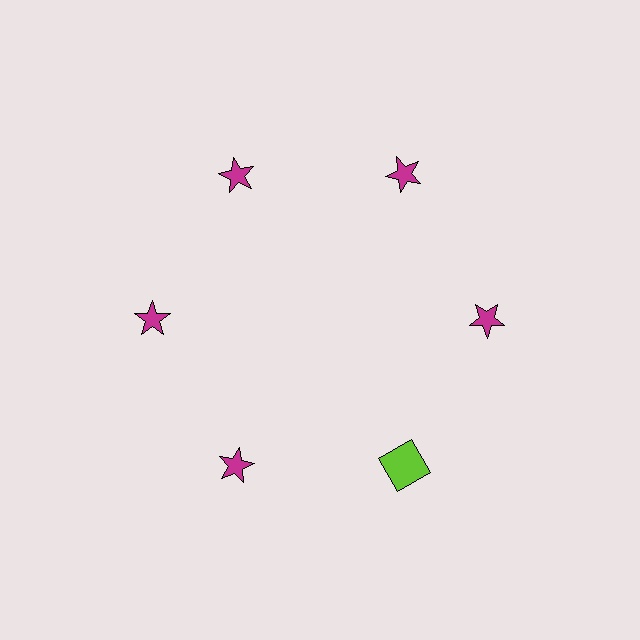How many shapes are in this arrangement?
There are 6 shapes arranged in a ring pattern.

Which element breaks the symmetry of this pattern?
The lime square at roughly the 5 o'clock position breaks the symmetry. All other shapes are magenta stars.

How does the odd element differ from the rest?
It differs in both color (lime instead of magenta) and shape (square instead of star).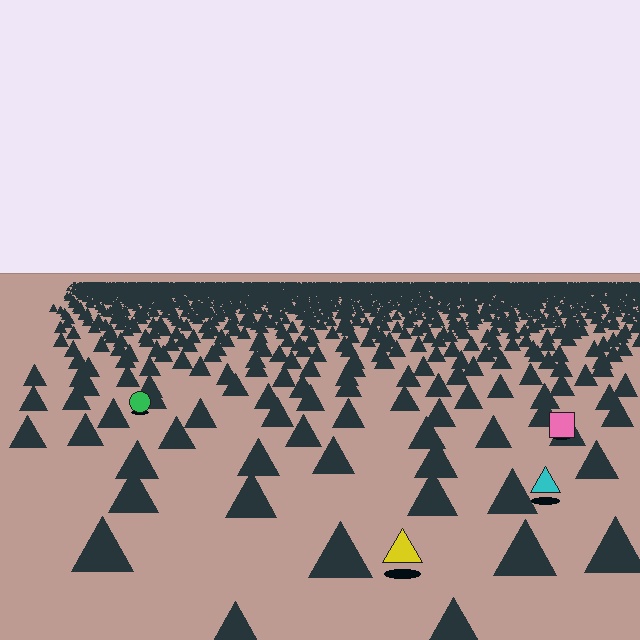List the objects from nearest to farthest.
From nearest to farthest: the yellow triangle, the cyan triangle, the pink square, the green circle.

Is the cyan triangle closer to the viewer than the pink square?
Yes. The cyan triangle is closer — you can tell from the texture gradient: the ground texture is coarser near it.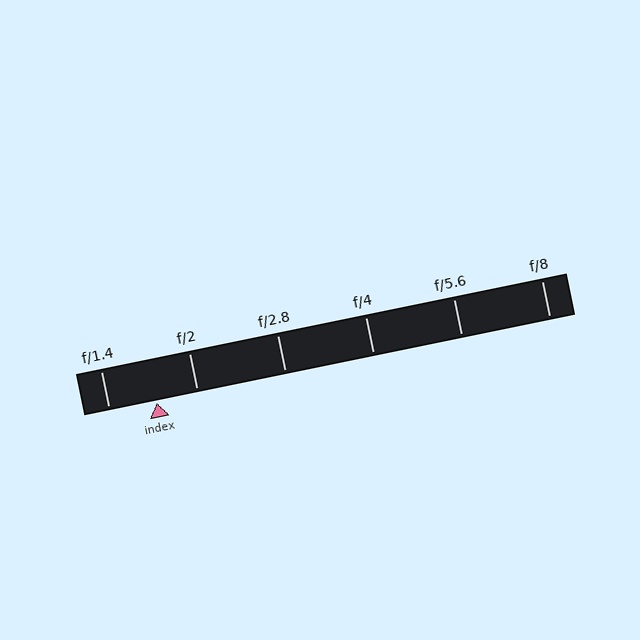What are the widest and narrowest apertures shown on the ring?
The widest aperture shown is f/1.4 and the narrowest is f/8.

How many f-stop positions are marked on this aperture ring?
There are 6 f-stop positions marked.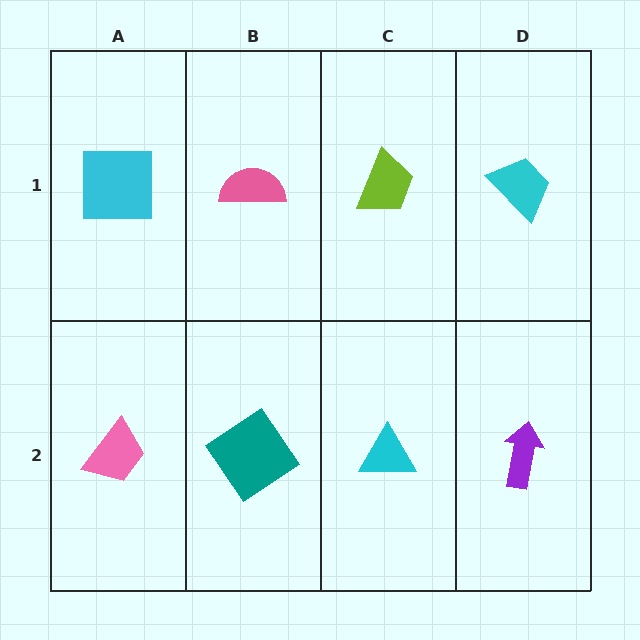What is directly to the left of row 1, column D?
A lime trapezoid.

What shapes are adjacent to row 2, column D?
A cyan trapezoid (row 1, column D), a cyan triangle (row 2, column C).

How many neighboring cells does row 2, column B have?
3.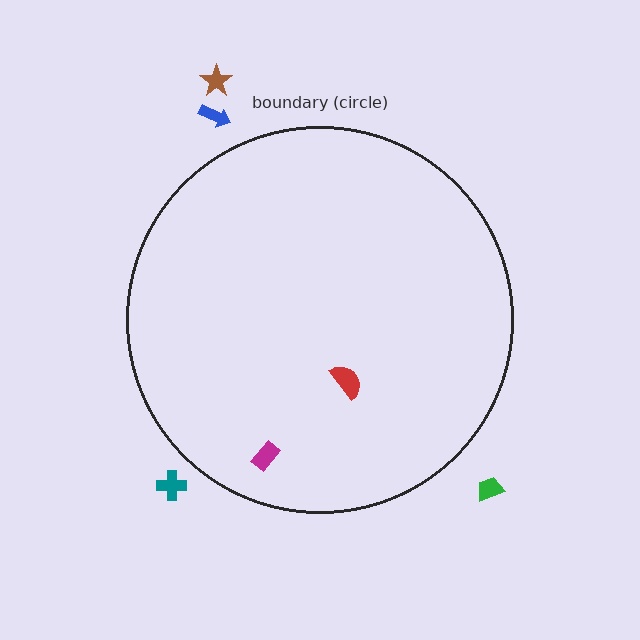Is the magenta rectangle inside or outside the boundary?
Inside.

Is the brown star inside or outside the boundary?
Outside.